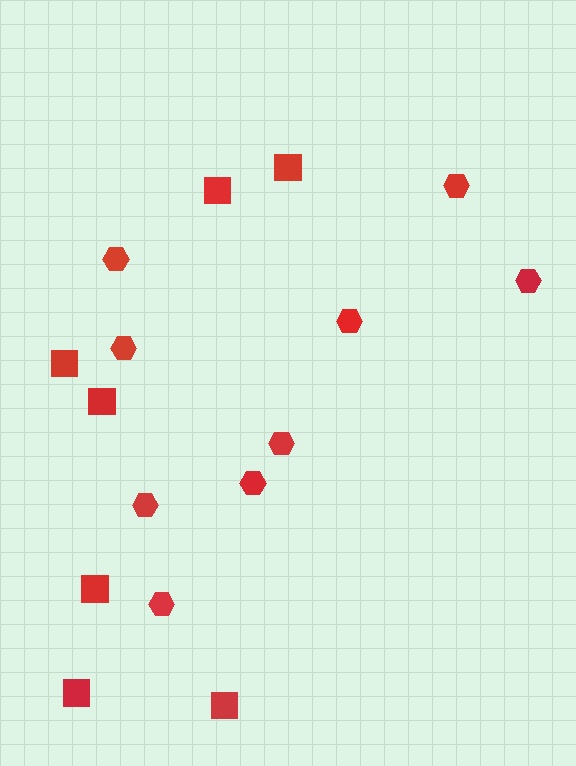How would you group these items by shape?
There are 2 groups: one group of hexagons (9) and one group of squares (7).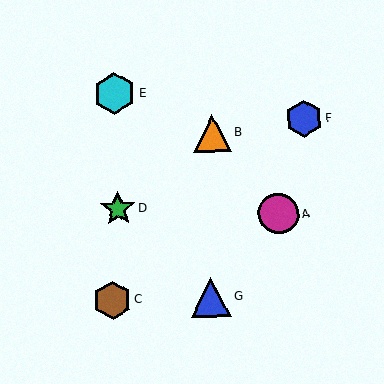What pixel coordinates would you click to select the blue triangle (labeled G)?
Click at (211, 297) to select the blue triangle G.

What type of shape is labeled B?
Shape B is an orange triangle.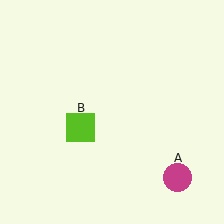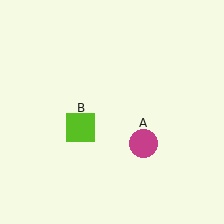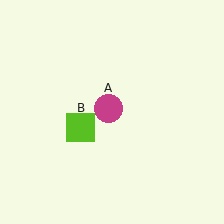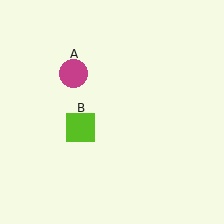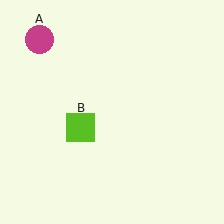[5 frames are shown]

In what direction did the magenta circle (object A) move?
The magenta circle (object A) moved up and to the left.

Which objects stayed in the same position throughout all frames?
Lime square (object B) remained stationary.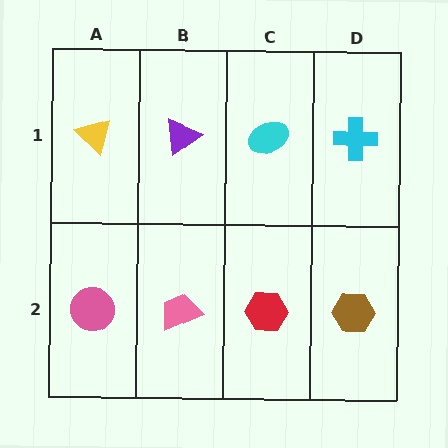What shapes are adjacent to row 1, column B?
A pink trapezoid (row 2, column B), a yellow triangle (row 1, column A), a cyan ellipse (row 1, column C).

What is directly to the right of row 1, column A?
A purple triangle.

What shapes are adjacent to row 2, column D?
A cyan cross (row 1, column D), a red hexagon (row 2, column C).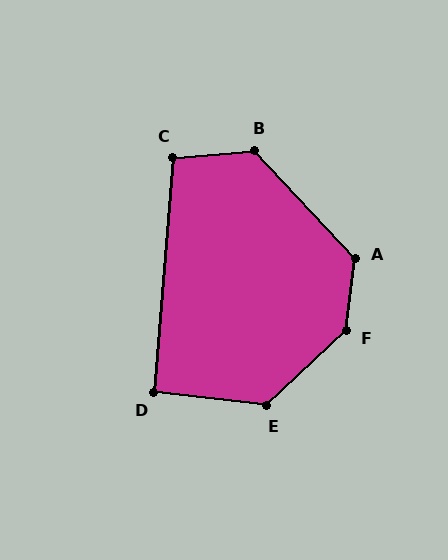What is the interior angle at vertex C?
Approximately 100 degrees (obtuse).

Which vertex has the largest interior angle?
F, at approximately 140 degrees.